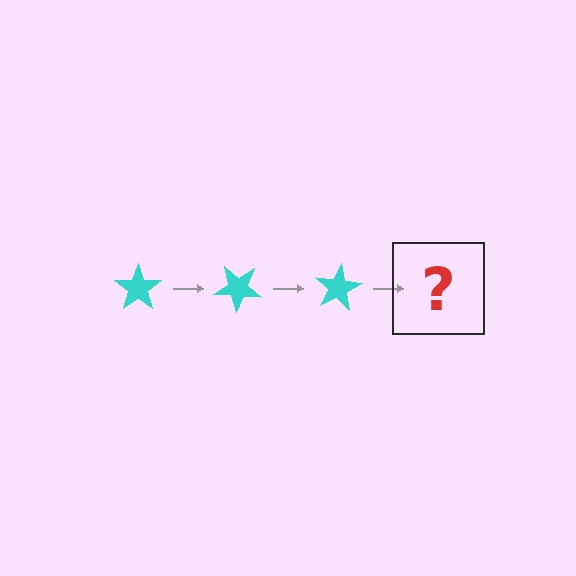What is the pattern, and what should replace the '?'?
The pattern is that the star rotates 40 degrees each step. The '?' should be a cyan star rotated 120 degrees.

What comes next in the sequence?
The next element should be a cyan star rotated 120 degrees.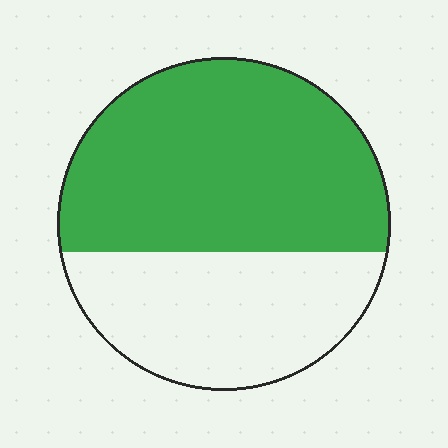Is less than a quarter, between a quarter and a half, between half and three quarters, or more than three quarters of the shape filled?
Between half and three quarters.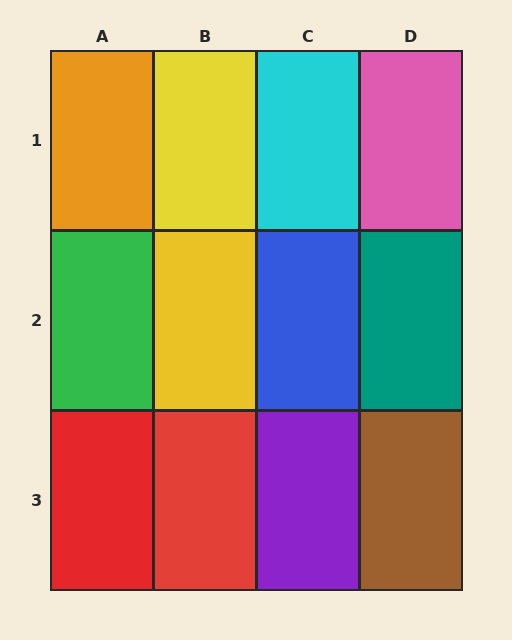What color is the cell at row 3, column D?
Brown.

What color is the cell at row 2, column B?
Yellow.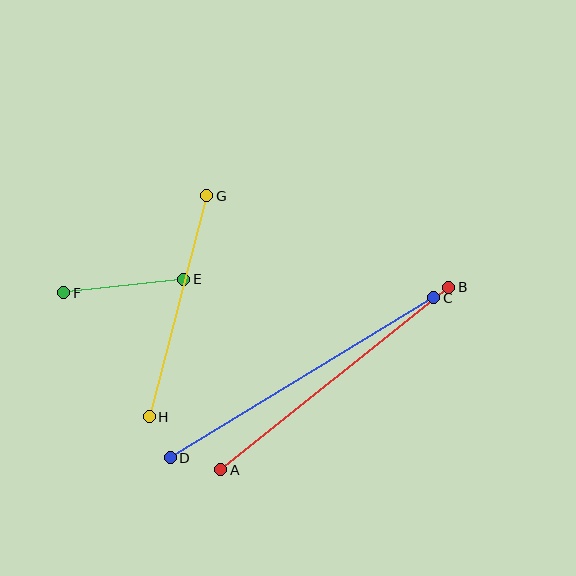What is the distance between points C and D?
The distance is approximately 308 pixels.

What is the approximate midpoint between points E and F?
The midpoint is at approximately (124, 286) pixels.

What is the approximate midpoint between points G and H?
The midpoint is at approximately (178, 306) pixels.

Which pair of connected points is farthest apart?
Points C and D are farthest apart.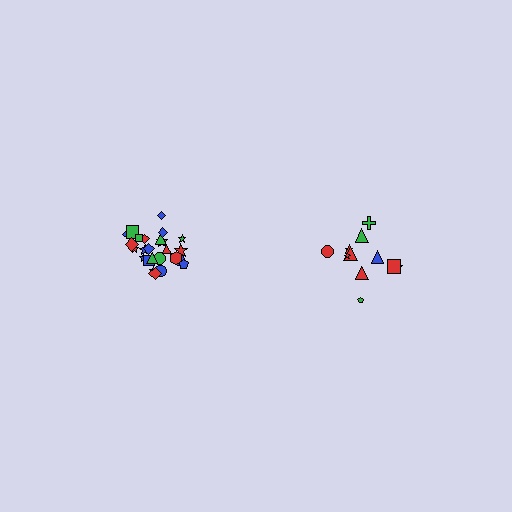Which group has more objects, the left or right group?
The left group.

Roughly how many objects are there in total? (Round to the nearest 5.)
Roughly 35 objects in total.